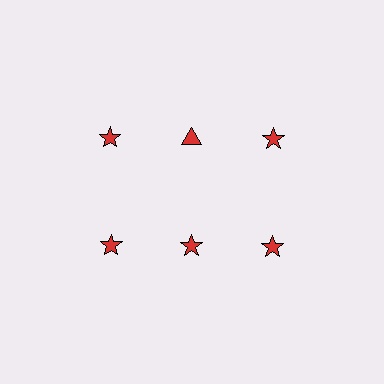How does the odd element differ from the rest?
It has a different shape: triangle instead of star.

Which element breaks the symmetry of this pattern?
The red triangle in the top row, second from left column breaks the symmetry. All other shapes are red stars.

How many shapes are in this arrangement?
There are 6 shapes arranged in a grid pattern.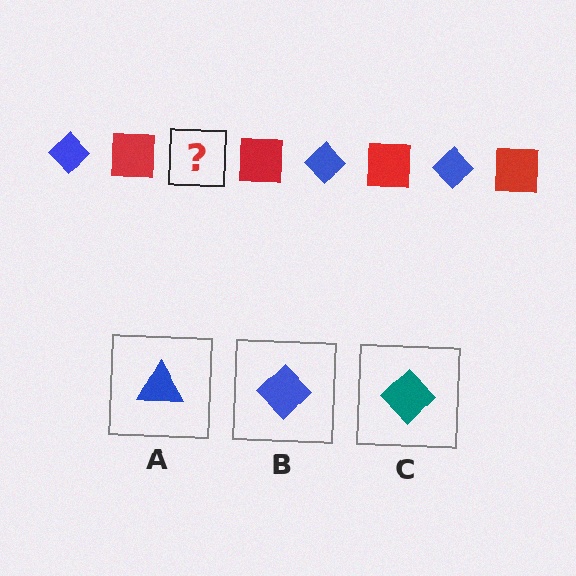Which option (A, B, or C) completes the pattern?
B.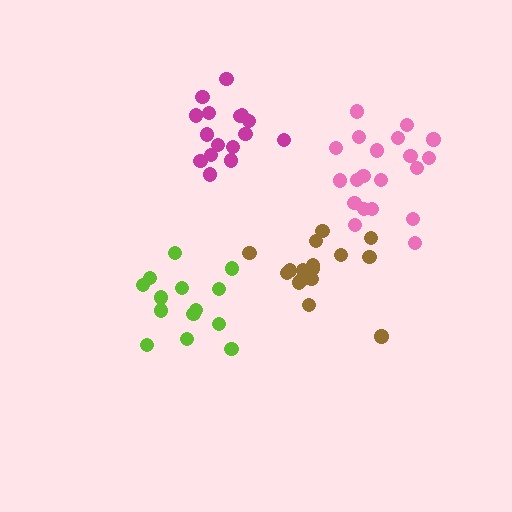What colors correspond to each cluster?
The clusters are colored: magenta, pink, lime, brown.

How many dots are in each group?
Group 1: 16 dots, Group 2: 20 dots, Group 3: 14 dots, Group 4: 16 dots (66 total).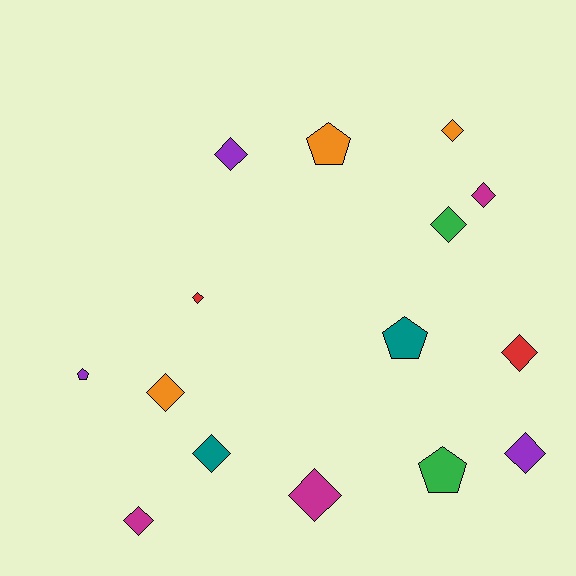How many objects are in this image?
There are 15 objects.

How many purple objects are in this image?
There are 3 purple objects.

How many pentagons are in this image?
There are 4 pentagons.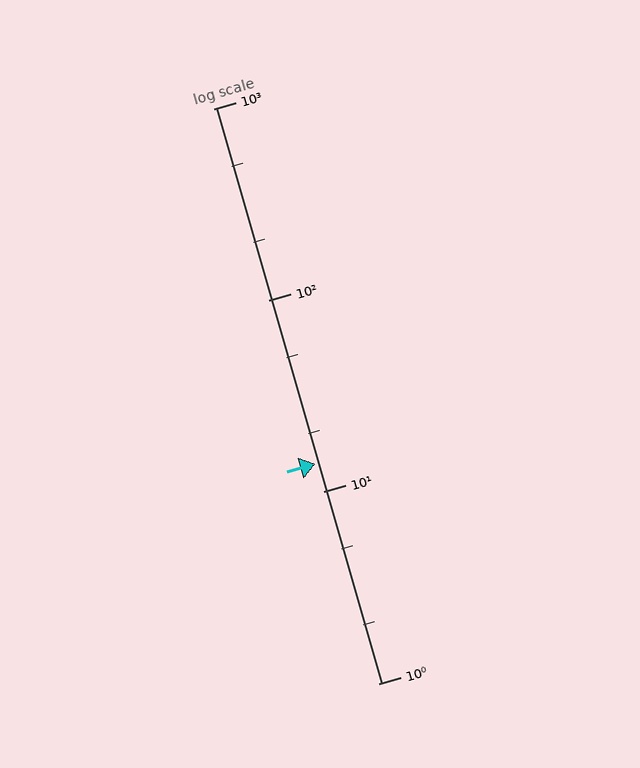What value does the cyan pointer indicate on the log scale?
The pointer indicates approximately 14.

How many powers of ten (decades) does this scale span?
The scale spans 3 decades, from 1 to 1000.